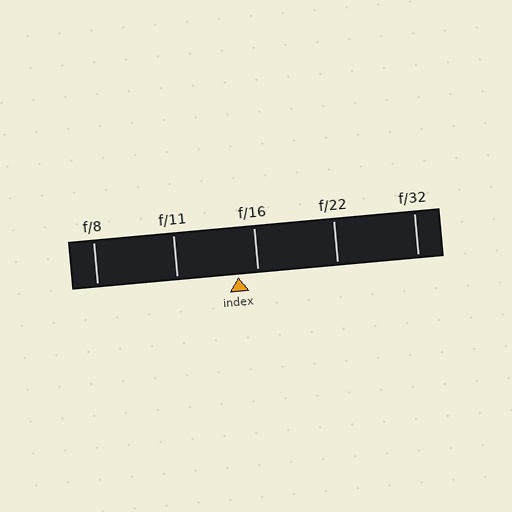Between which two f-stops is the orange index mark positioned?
The index mark is between f/11 and f/16.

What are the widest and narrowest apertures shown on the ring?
The widest aperture shown is f/8 and the narrowest is f/32.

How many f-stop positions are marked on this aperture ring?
There are 5 f-stop positions marked.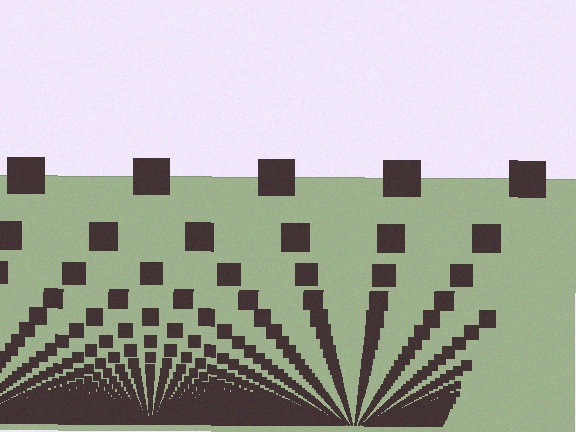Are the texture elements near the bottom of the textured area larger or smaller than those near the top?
Smaller. The gradient is inverted — elements near the bottom are smaller and denser.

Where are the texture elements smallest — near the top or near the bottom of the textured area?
Near the bottom.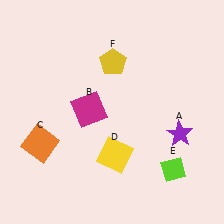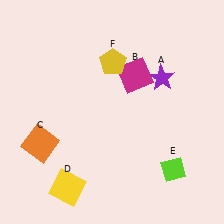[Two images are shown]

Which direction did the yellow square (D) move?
The yellow square (D) moved left.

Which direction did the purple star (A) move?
The purple star (A) moved up.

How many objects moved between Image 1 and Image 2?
3 objects moved between the two images.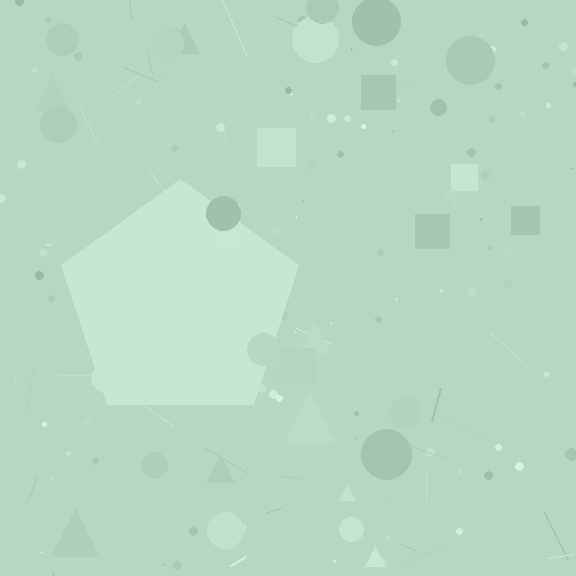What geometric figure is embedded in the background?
A pentagon is embedded in the background.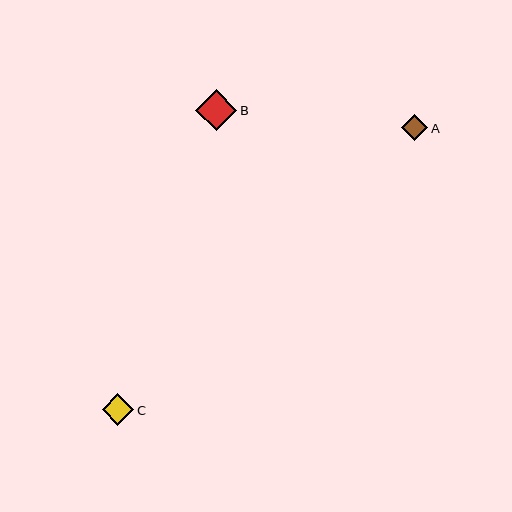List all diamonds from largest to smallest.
From largest to smallest: B, C, A.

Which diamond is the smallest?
Diamond A is the smallest with a size of approximately 26 pixels.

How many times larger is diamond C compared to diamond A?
Diamond C is approximately 1.2 times the size of diamond A.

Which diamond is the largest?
Diamond B is the largest with a size of approximately 41 pixels.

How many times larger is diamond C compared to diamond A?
Diamond C is approximately 1.2 times the size of diamond A.